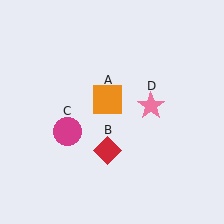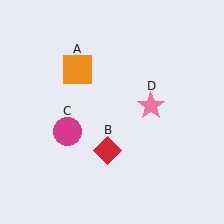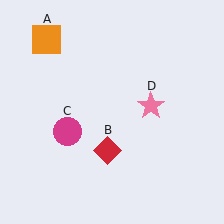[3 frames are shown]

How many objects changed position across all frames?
1 object changed position: orange square (object A).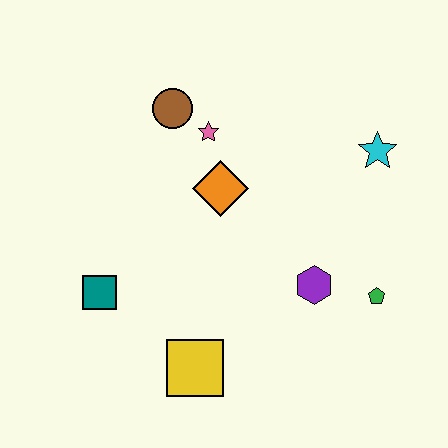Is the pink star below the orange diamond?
No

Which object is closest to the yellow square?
The teal square is closest to the yellow square.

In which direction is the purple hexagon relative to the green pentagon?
The purple hexagon is to the left of the green pentagon.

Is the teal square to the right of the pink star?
No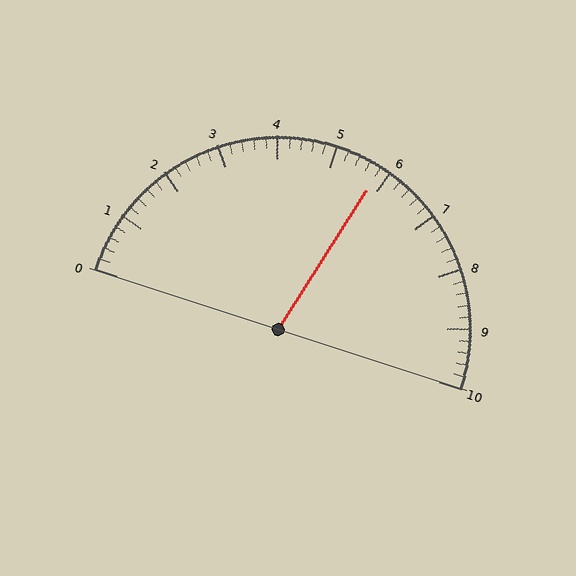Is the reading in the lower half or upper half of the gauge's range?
The reading is in the upper half of the range (0 to 10).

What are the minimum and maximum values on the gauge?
The gauge ranges from 0 to 10.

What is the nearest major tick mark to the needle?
The nearest major tick mark is 6.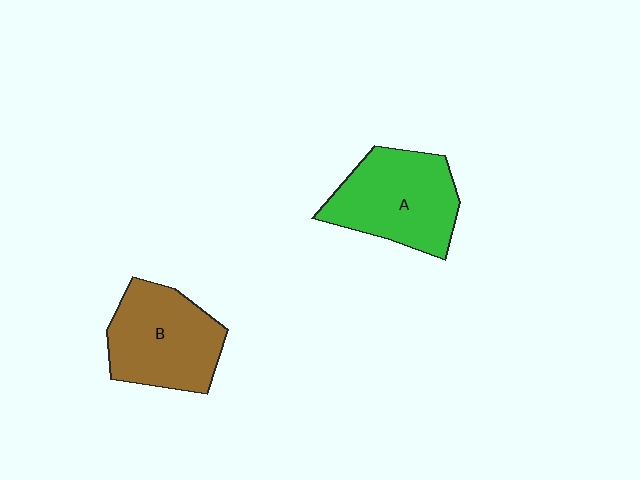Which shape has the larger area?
Shape A (green).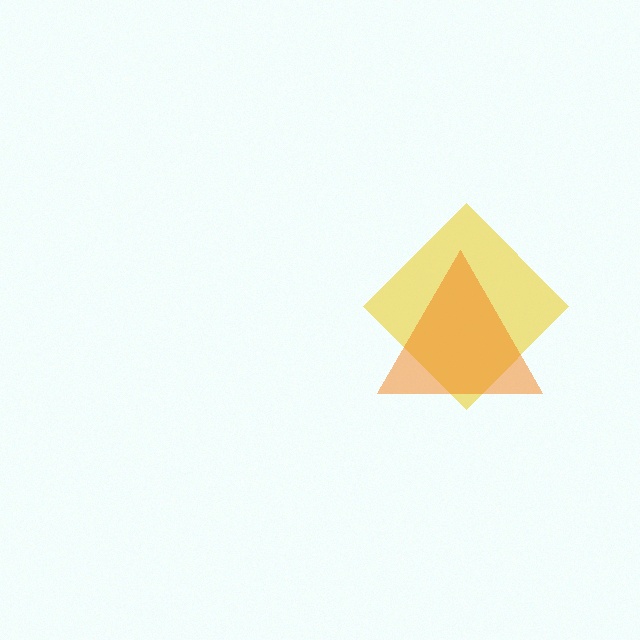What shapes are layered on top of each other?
The layered shapes are: a yellow diamond, an orange triangle.